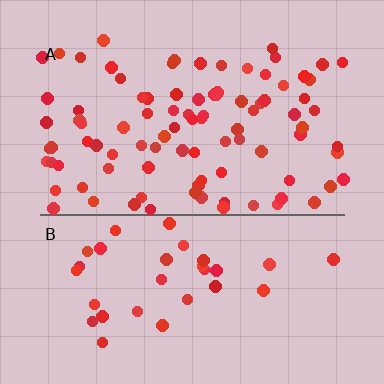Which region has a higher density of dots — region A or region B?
A (the top).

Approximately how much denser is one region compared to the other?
Approximately 2.8× — region A over region B.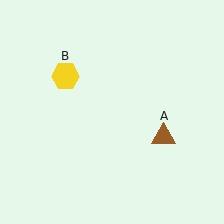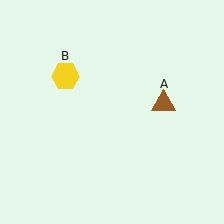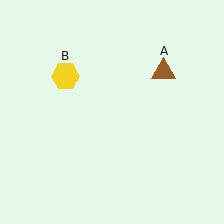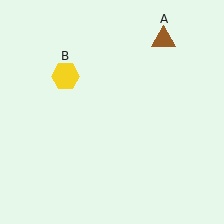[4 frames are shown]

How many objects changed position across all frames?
1 object changed position: brown triangle (object A).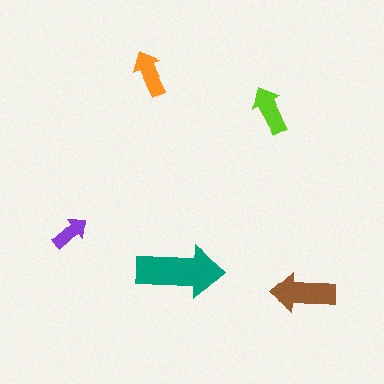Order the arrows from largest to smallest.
the teal one, the brown one, the lime one, the orange one, the purple one.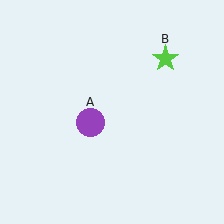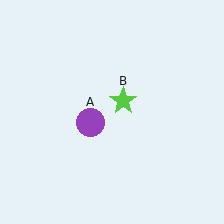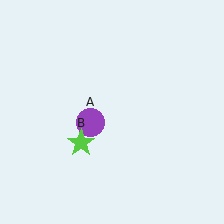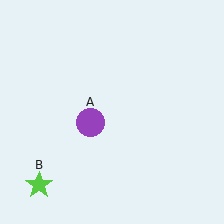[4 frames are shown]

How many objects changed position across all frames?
1 object changed position: lime star (object B).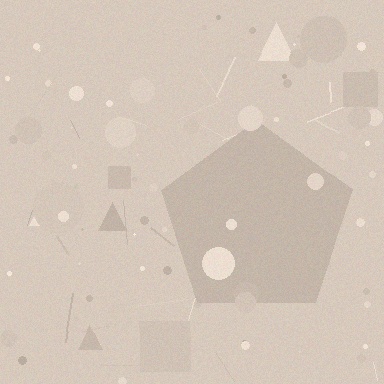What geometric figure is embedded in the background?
A pentagon is embedded in the background.